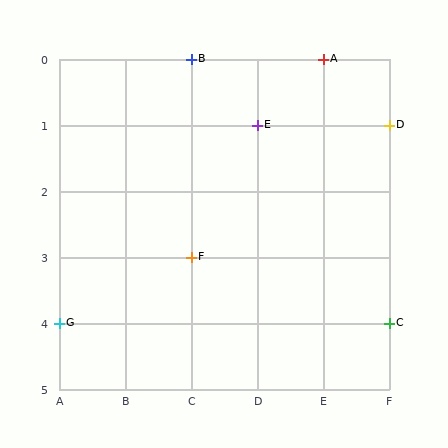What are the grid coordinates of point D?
Point D is at grid coordinates (F, 1).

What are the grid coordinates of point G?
Point G is at grid coordinates (A, 4).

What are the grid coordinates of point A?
Point A is at grid coordinates (E, 0).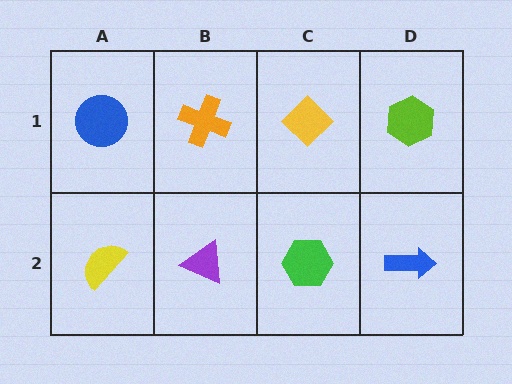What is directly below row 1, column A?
A yellow semicircle.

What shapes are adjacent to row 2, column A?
A blue circle (row 1, column A), a purple triangle (row 2, column B).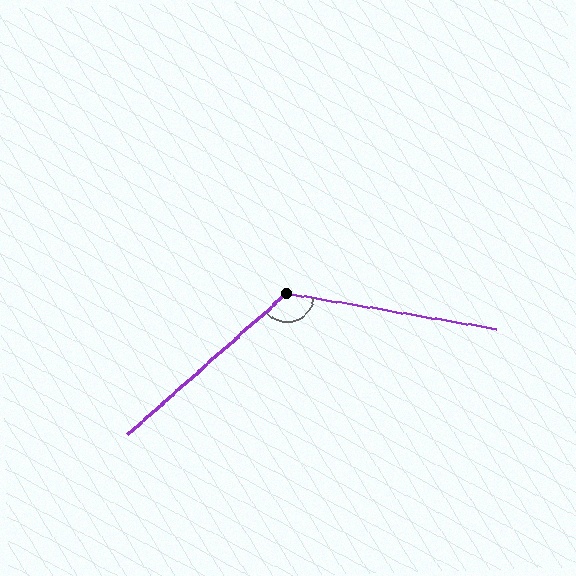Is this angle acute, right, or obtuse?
It is obtuse.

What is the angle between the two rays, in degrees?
Approximately 129 degrees.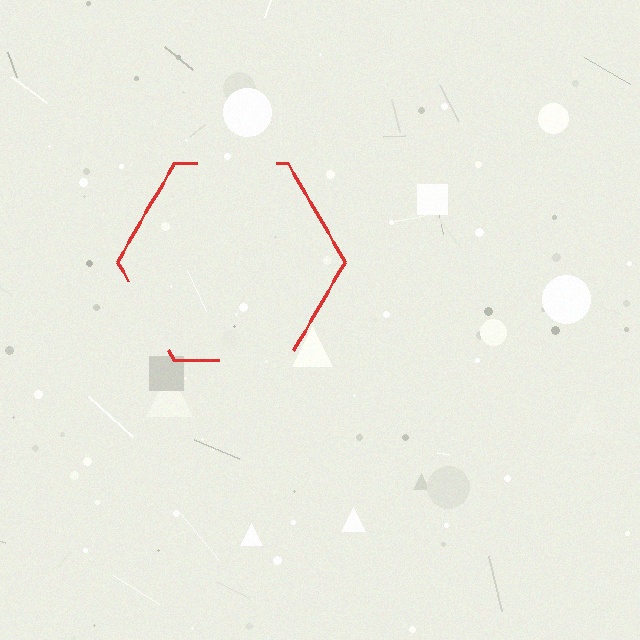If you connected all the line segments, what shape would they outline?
They would outline a hexagon.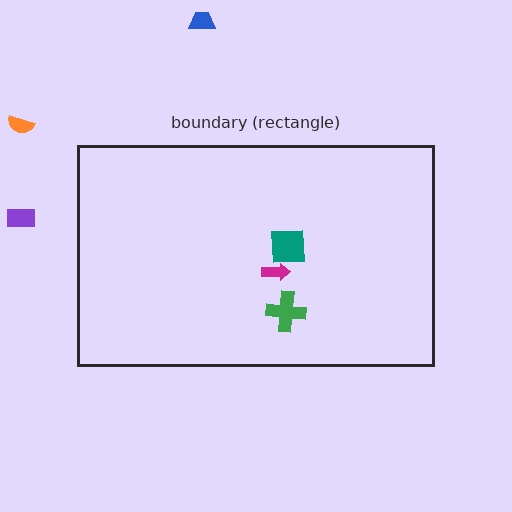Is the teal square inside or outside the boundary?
Inside.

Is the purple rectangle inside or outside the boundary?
Outside.